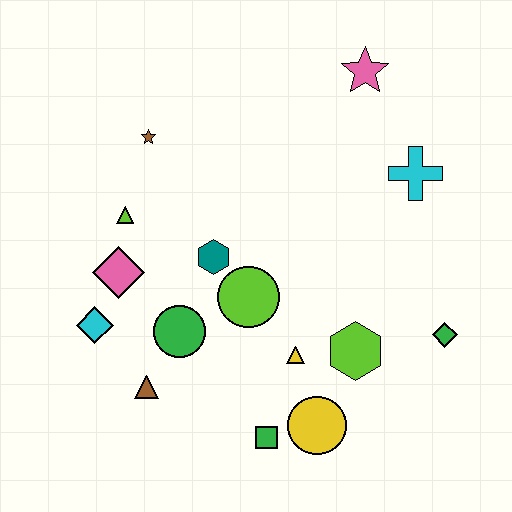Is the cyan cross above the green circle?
Yes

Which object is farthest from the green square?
The pink star is farthest from the green square.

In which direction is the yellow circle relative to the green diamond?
The yellow circle is to the left of the green diamond.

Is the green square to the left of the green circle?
No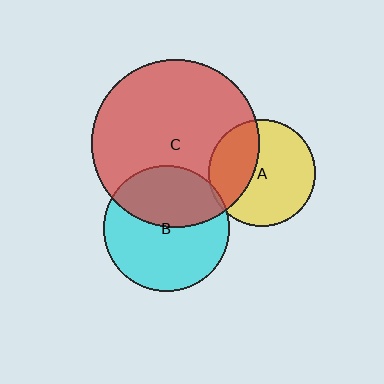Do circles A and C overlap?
Yes.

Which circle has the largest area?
Circle C (red).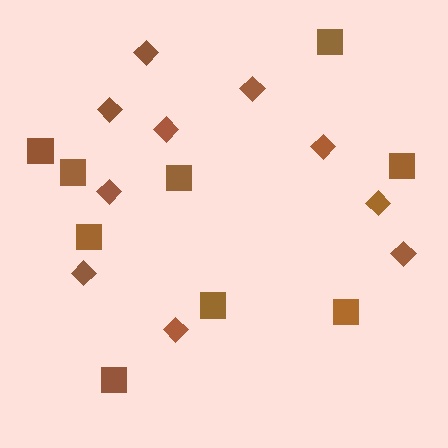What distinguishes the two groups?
There are 2 groups: one group of diamonds (10) and one group of squares (9).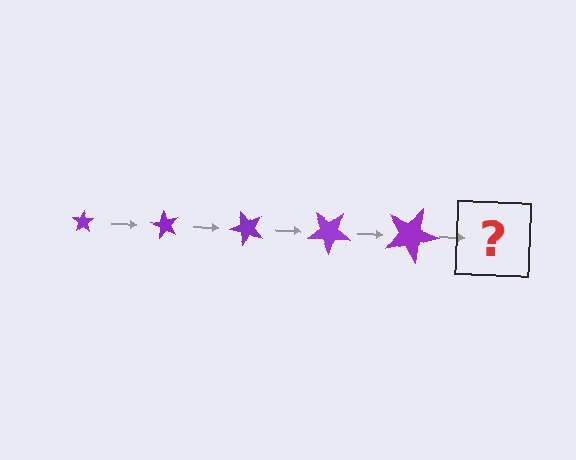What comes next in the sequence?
The next element should be a star, larger than the previous one and rotated 300 degrees from the start.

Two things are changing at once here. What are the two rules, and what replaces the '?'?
The two rules are that the star grows larger each step and it rotates 60 degrees each step. The '?' should be a star, larger than the previous one and rotated 300 degrees from the start.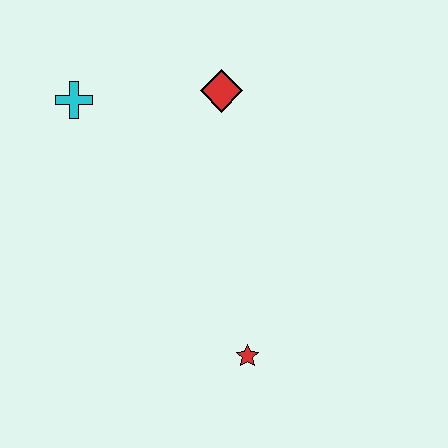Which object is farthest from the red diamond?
The red star is farthest from the red diamond.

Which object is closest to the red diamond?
The cyan cross is closest to the red diamond.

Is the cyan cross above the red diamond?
No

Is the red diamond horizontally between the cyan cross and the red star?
Yes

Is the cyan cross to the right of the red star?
No